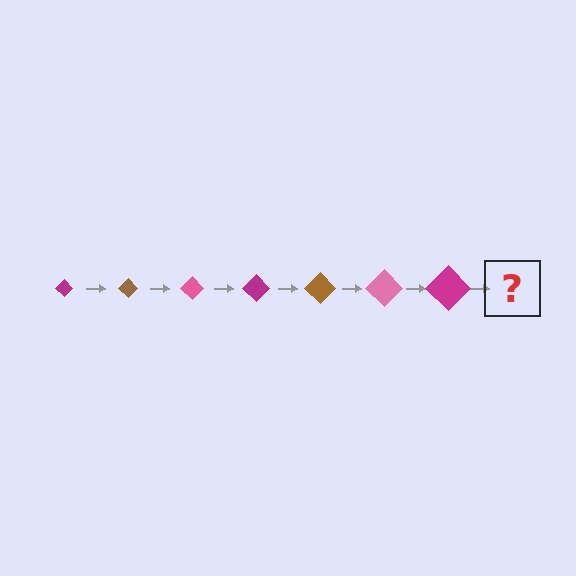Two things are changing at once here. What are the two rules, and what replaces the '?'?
The two rules are that the diamond grows larger each step and the color cycles through magenta, brown, and pink. The '?' should be a brown diamond, larger than the previous one.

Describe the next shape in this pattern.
It should be a brown diamond, larger than the previous one.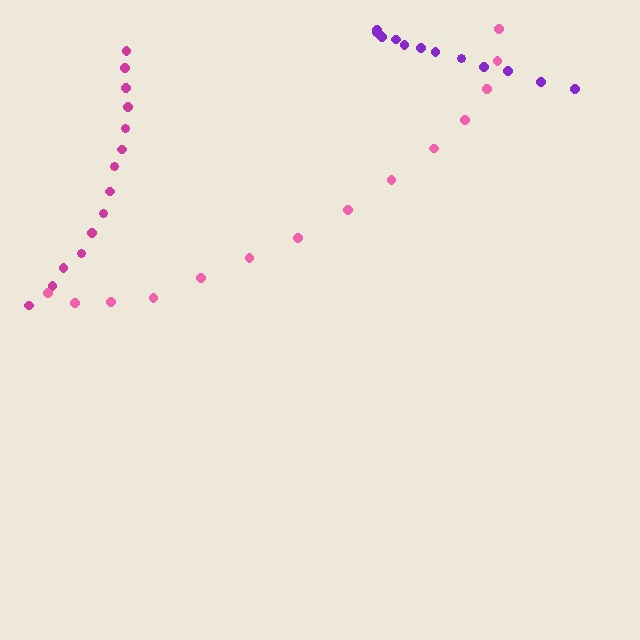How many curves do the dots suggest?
There are 3 distinct paths.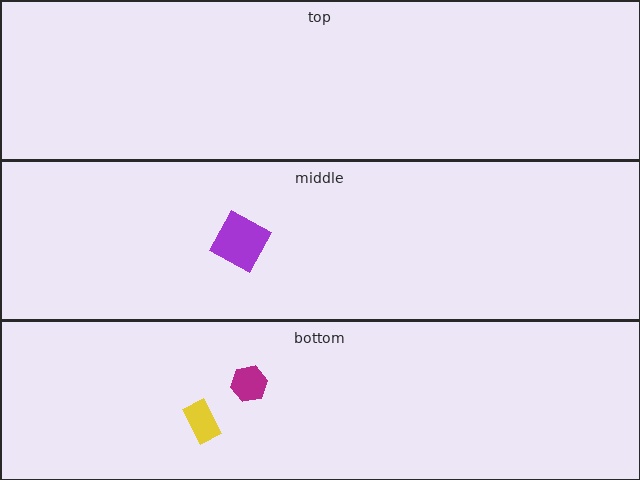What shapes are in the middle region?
The purple square.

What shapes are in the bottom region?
The yellow rectangle, the magenta hexagon.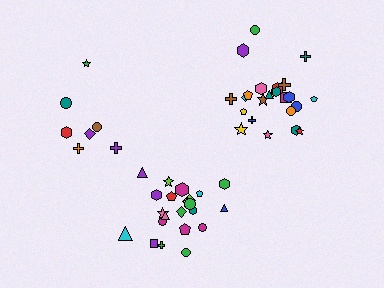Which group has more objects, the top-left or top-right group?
The top-right group.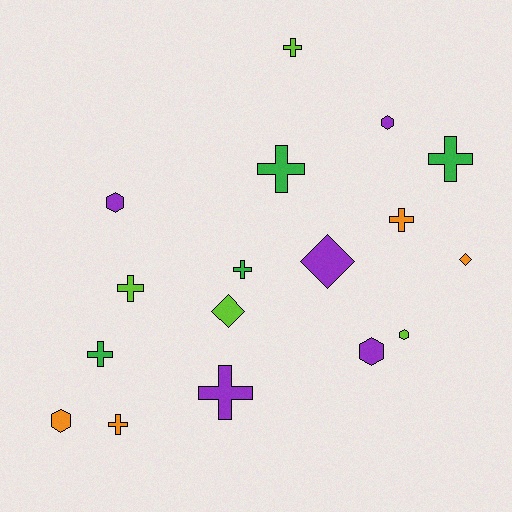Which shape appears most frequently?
Cross, with 9 objects.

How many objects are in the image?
There are 17 objects.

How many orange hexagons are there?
There is 1 orange hexagon.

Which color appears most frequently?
Purple, with 5 objects.